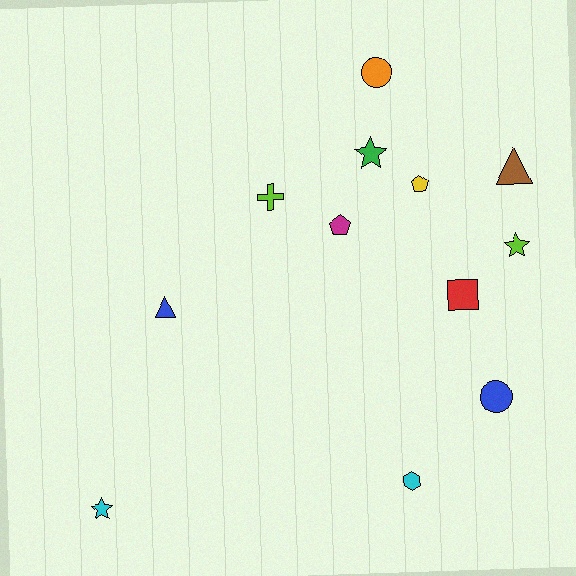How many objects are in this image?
There are 12 objects.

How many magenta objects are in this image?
There is 1 magenta object.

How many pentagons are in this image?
There are 2 pentagons.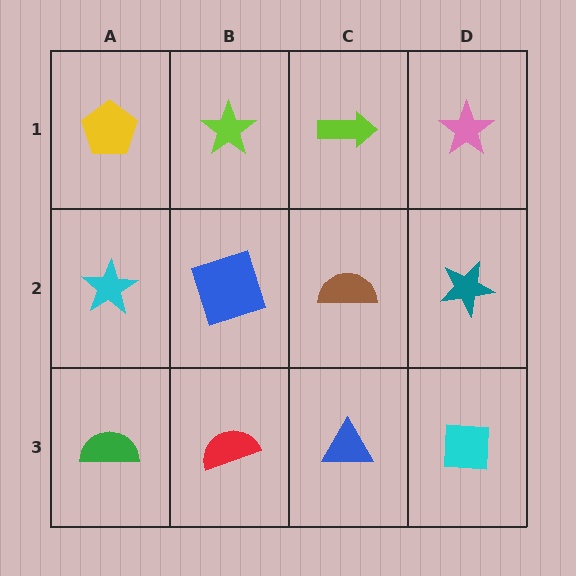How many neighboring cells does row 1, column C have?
3.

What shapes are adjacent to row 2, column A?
A yellow pentagon (row 1, column A), a green semicircle (row 3, column A), a blue square (row 2, column B).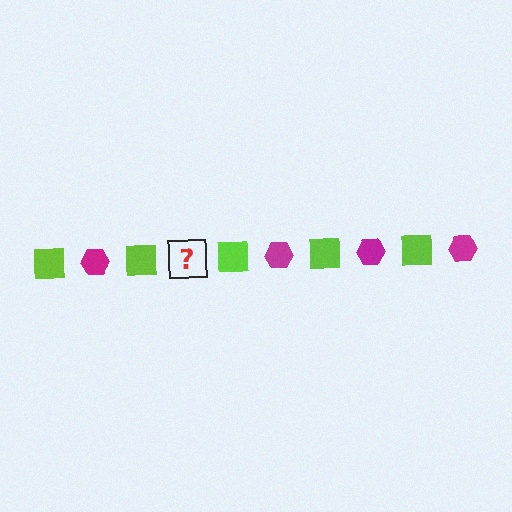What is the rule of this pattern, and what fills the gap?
The rule is that the pattern alternates between lime square and magenta hexagon. The gap should be filled with a magenta hexagon.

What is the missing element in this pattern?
The missing element is a magenta hexagon.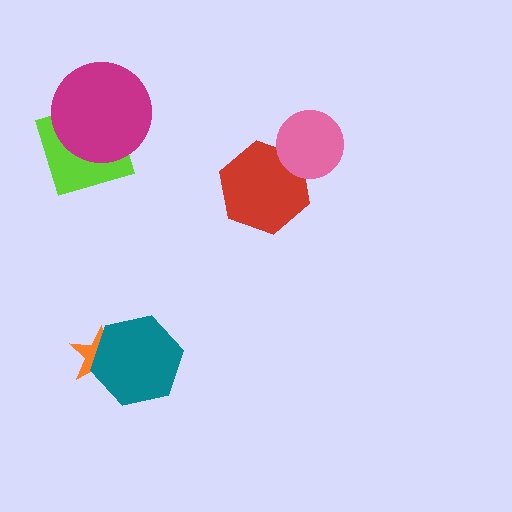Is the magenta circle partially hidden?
No, no other shape covers it.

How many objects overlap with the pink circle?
1 object overlaps with the pink circle.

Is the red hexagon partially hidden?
Yes, it is partially covered by another shape.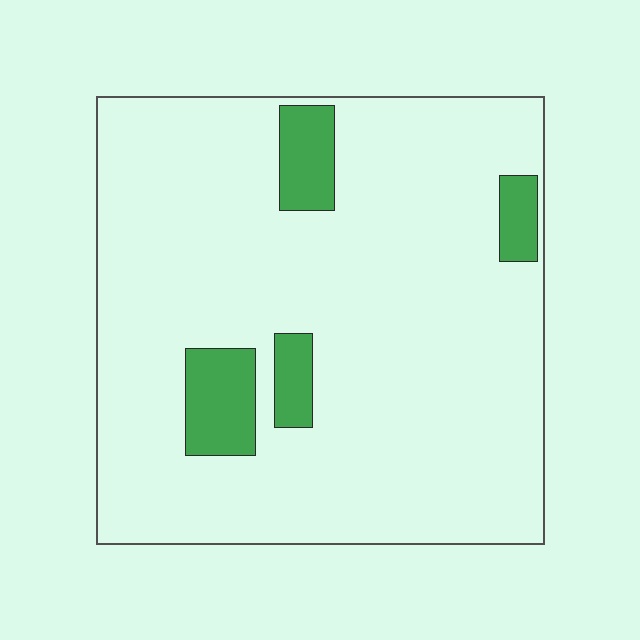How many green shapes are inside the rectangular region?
4.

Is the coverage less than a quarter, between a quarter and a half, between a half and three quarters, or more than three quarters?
Less than a quarter.